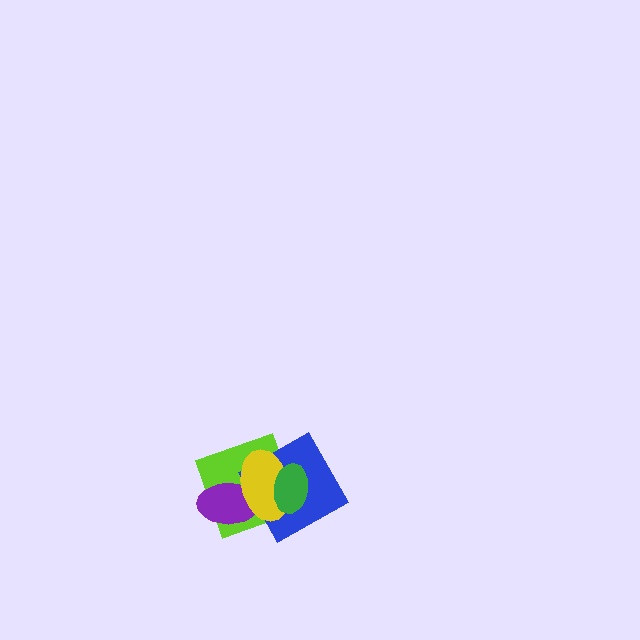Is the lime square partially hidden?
Yes, it is partially covered by another shape.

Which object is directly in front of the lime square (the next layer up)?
The purple ellipse is directly in front of the lime square.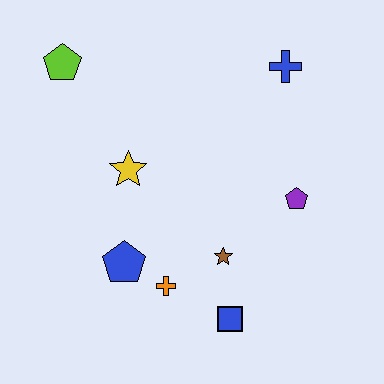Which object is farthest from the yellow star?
The blue cross is farthest from the yellow star.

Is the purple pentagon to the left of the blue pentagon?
No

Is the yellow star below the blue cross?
Yes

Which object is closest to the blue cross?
The purple pentagon is closest to the blue cross.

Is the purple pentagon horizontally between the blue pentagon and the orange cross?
No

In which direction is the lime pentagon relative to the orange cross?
The lime pentagon is above the orange cross.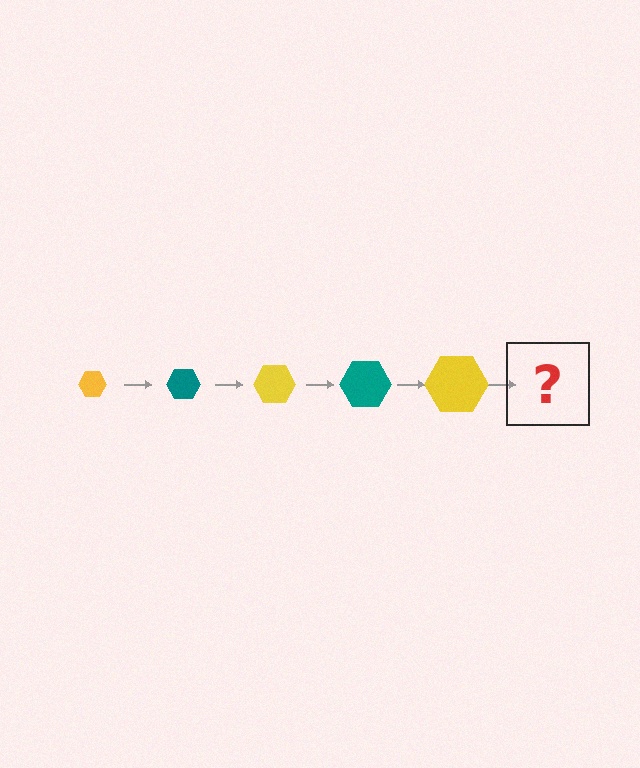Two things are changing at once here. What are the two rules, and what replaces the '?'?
The two rules are that the hexagon grows larger each step and the color cycles through yellow and teal. The '?' should be a teal hexagon, larger than the previous one.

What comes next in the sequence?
The next element should be a teal hexagon, larger than the previous one.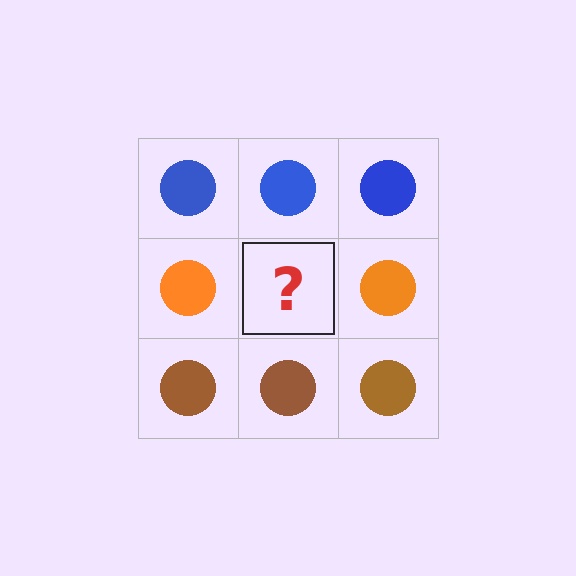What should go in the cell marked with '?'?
The missing cell should contain an orange circle.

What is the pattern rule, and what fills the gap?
The rule is that each row has a consistent color. The gap should be filled with an orange circle.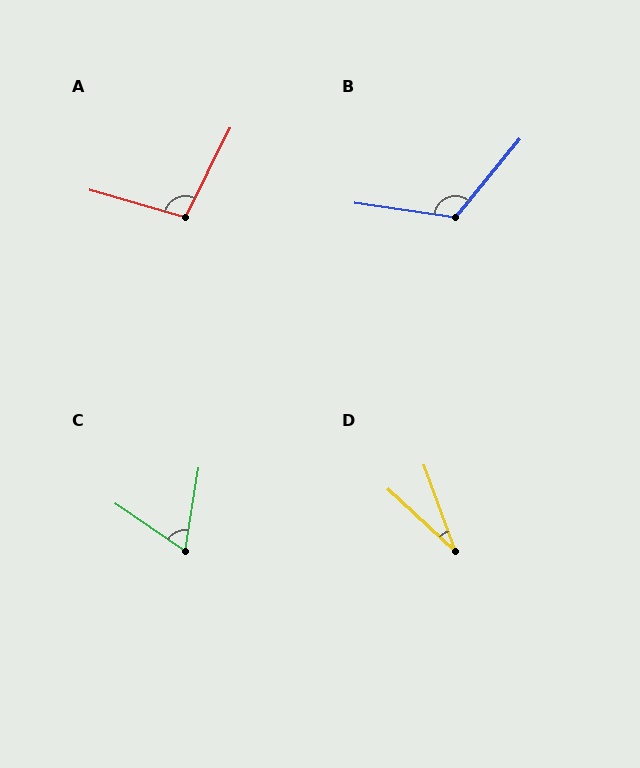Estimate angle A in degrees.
Approximately 100 degrees.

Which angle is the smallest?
D, at approximately 27 degrees.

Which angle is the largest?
B, at approximately 121 degrees.